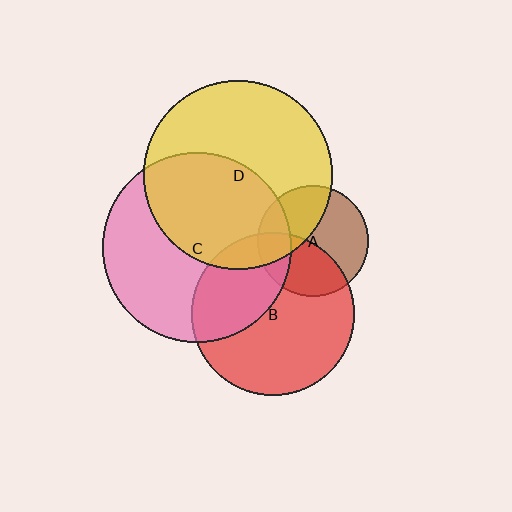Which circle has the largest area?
Circle C (pink).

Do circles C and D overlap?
Yes.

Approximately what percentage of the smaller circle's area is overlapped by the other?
Approximately 45%.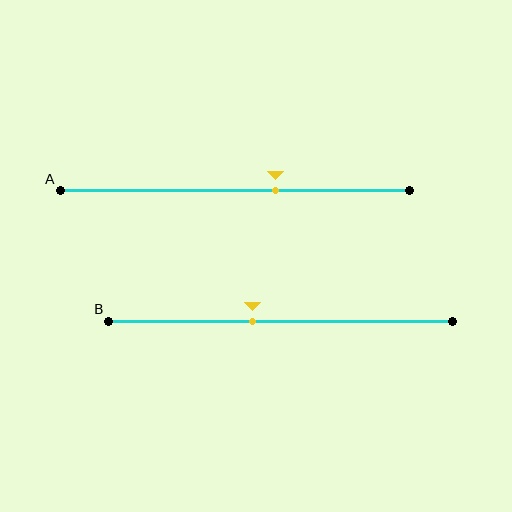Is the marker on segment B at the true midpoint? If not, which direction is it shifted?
No, the marker on segment B is shifted to the left by about 8% of the segment length.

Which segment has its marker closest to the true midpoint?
Segment B has its marker closest to the true midpoint.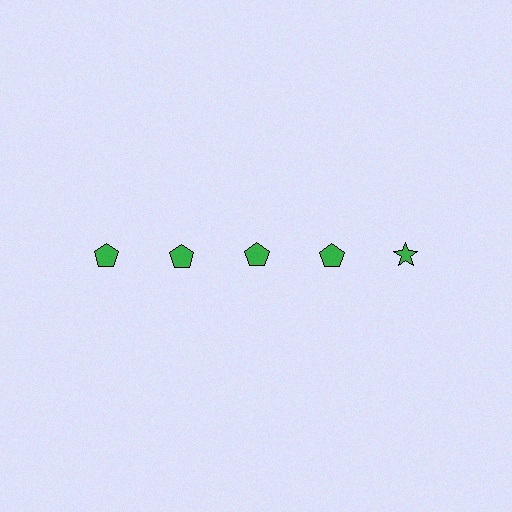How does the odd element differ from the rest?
It has a different shape: star instead of pentagon.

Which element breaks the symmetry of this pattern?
The green star in the top row, rightmost column breaks the symmetry. All other shapes are green pentagons.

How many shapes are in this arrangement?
There are 5 shapes arranged in a grid pattern.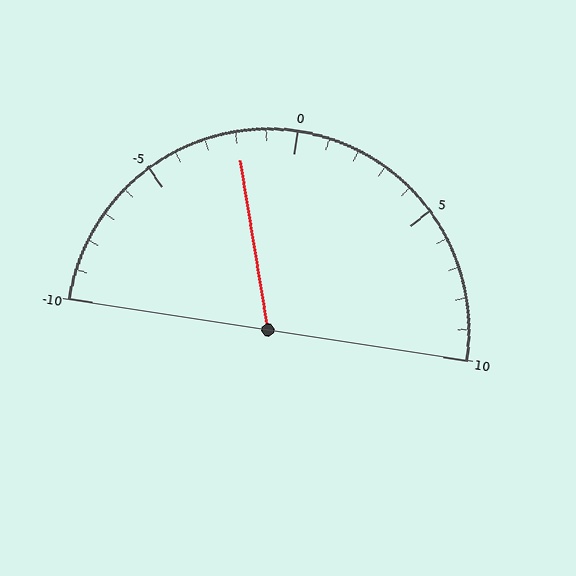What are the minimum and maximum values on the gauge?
The gauge ranges from -10 to 10.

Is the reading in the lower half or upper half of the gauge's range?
The reading is in the lower half of the range (-10 to 10).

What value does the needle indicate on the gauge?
The needle indicates approximately -2.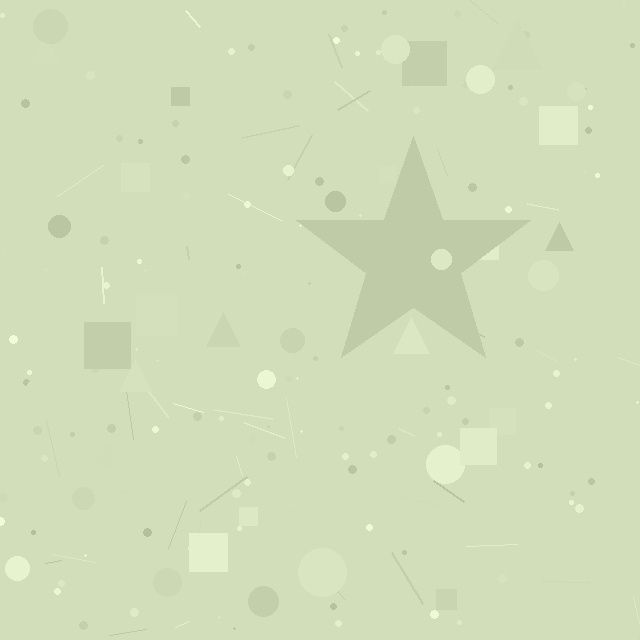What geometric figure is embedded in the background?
A star is embedded in the background.